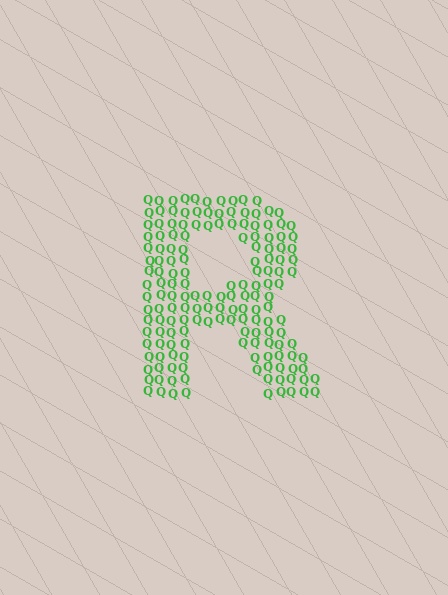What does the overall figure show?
The overall figure shows the letter R.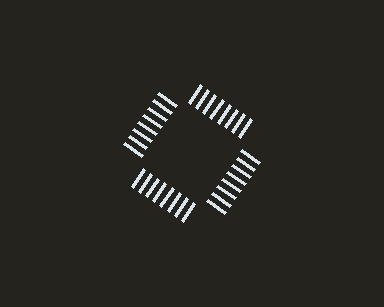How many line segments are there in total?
32 — 8 along each of the 4 edges.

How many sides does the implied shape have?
4 sides — the line-ends trace a square.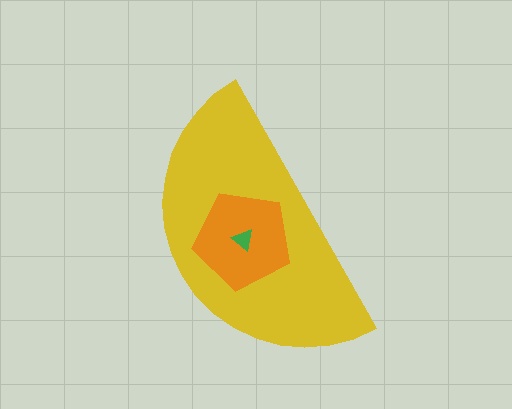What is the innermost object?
The green triangle.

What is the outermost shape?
The yellow semicircle.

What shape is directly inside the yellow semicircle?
The orange pentagon.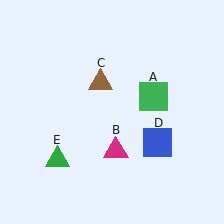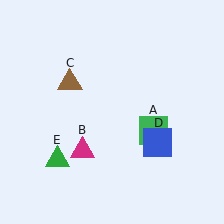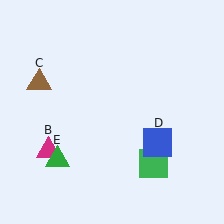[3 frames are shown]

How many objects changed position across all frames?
3 objects changed position: green square (object A), magenta triangle (object B), brown triangle (object C).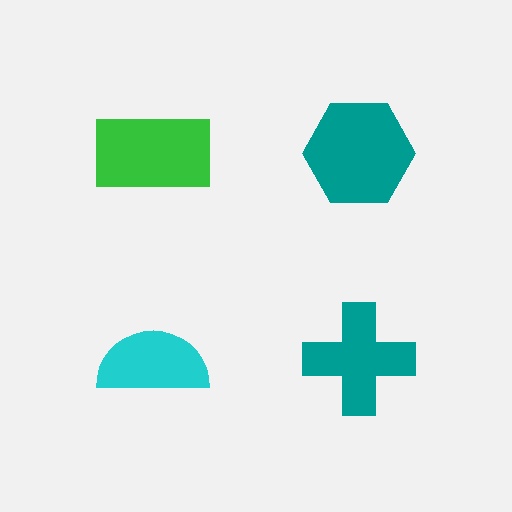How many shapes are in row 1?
2 shapes.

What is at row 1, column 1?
A green rectangle.